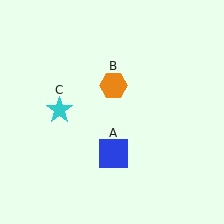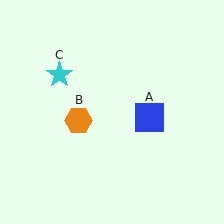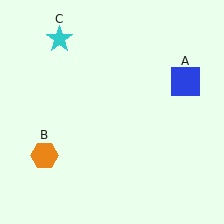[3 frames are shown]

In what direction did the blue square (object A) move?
The blue square (object A) moved up and to the right.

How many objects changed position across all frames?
3 objects changed position: blue square (object A), orange hexagon (object B), cyan star (object C).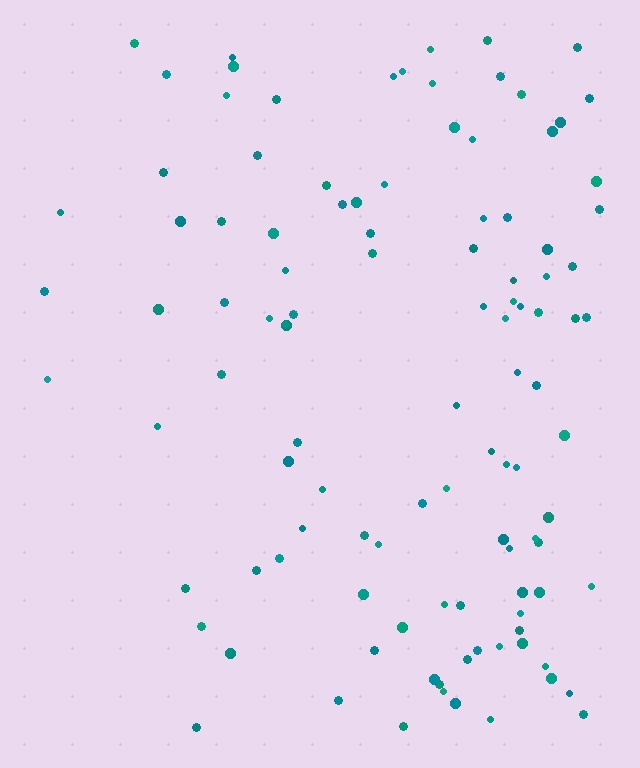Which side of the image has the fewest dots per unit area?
The left.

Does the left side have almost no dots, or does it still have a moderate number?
Still a moderate number, just noticeably fewer than the right.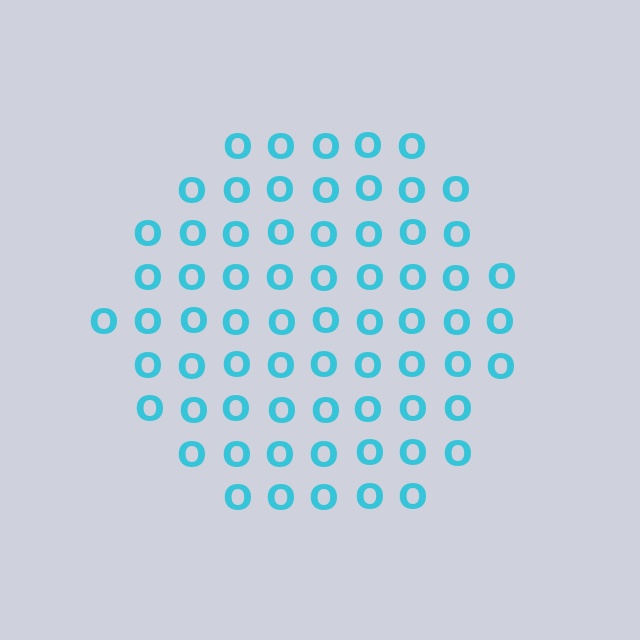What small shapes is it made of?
It is made of small letter O's.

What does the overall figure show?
The overall figure shows a hexagon.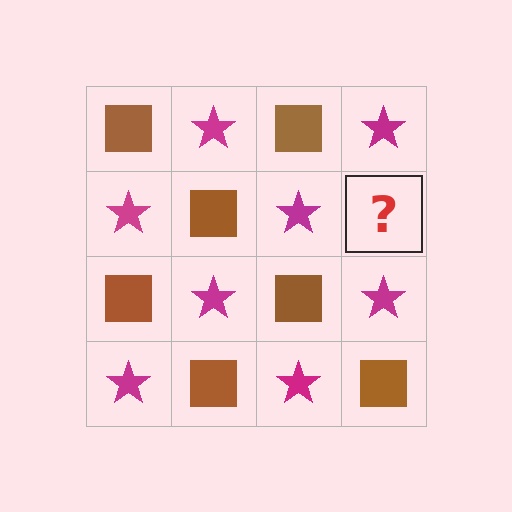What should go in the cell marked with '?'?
The missing cell should contain a brown square.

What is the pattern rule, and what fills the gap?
The rule is that it alternates brown square and magenta star in a checkerboard pattern. The gap should be filled with a brown square.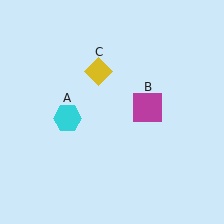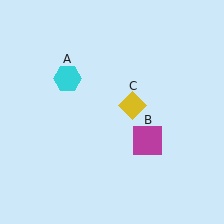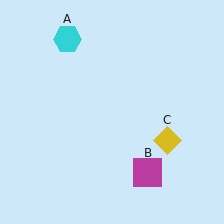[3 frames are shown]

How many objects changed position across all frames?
3 objects changed position: cyan hexagon (object A), magenta square (object B), yellow diamond (object C).